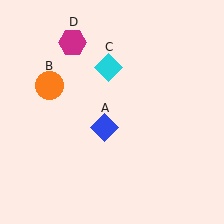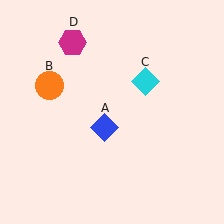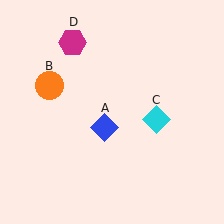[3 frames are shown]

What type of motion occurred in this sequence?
The cyan diamond (object C) rotated clockwise around the center of the scene.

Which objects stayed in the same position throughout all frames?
Blue diamond (object A) and orange circle (object B) and magenta hexagon (object D) remained stationary.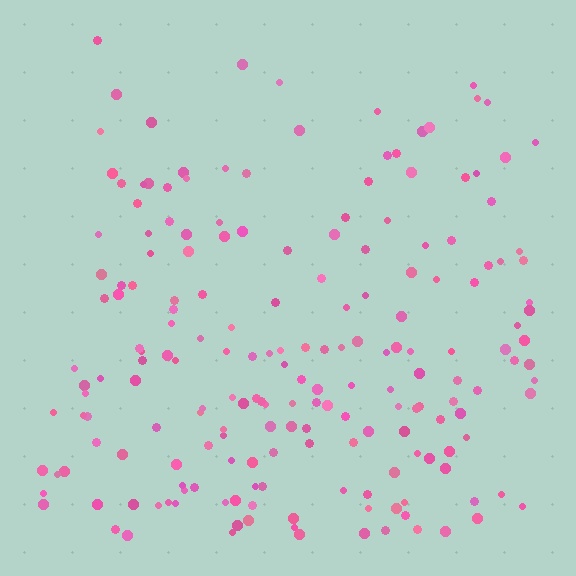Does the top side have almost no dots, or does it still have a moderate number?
Still a moderate number, just noticeably fewer than the bottom.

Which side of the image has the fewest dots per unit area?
The top.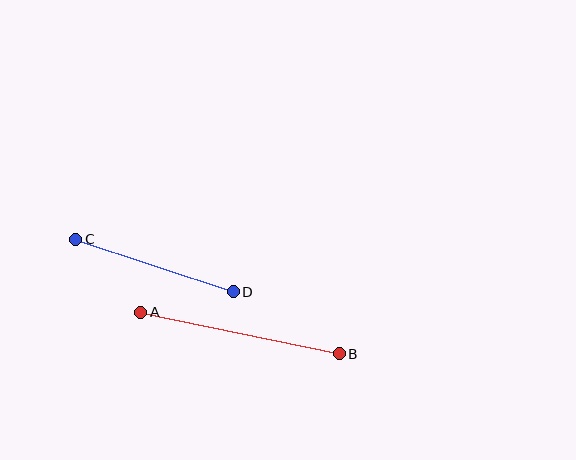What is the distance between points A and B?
The distance is approximately 203 pixels.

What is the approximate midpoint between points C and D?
The midpoint is at approximately (154, 265) pixels.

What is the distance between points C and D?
The distance is approximately 166 pixels.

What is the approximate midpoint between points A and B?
The midpoint is at approximately (240, 333) pixels.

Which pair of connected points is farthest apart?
Points A and B are farthest apart.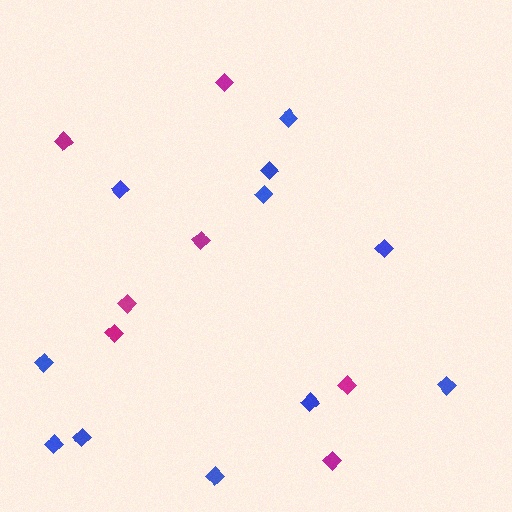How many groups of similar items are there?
There are 2 groups: one group of magenta diamonds (7) and one group of blue diamonds (11).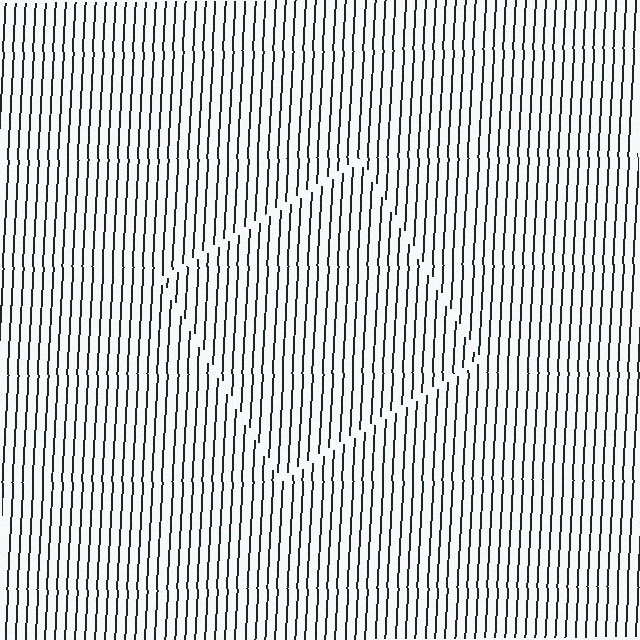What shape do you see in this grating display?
An illusory square. The interior of the shape contains the same grating, shifted by half a period — the contour is defined by the phase discontinuity where line-ends from the inner and outer gratings abut.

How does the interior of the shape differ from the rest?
The interior of the shape contains the same grating, shifted by half a period — the contour is defined by the phase discontinuity where line-ends from the inner and outer gratings abut.